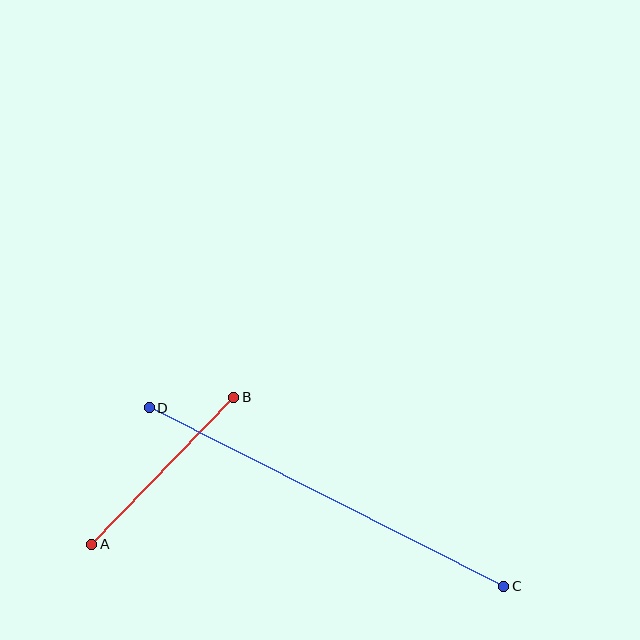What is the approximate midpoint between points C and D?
The midpoint is at approximately (326, 497) pixels.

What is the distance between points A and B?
The distance is approximately 205 pixels.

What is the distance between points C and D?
The distance is approximately 397 pixels.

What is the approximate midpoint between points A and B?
The midpoint is at approximately (163, 471) pixels.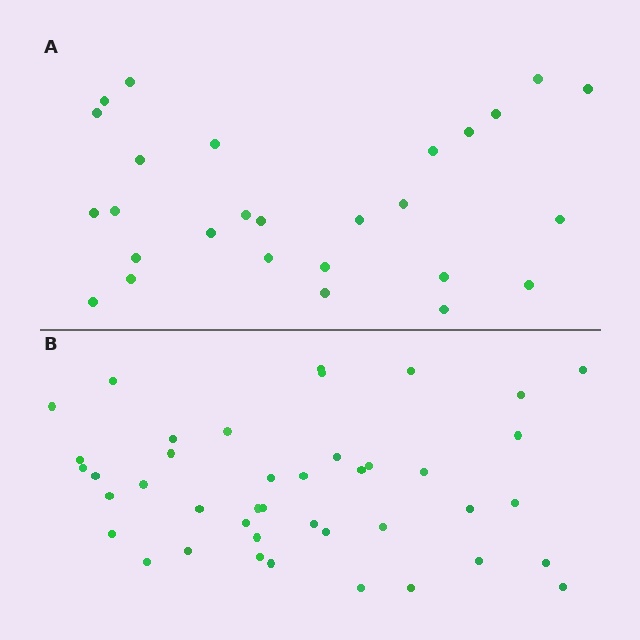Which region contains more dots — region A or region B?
Region B (the bottom region) has more dots.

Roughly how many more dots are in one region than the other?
Region B has approximately 15 more dots than region A.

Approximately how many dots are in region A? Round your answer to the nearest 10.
About 30 dots. (The exact count is 27, which rounds to 30.)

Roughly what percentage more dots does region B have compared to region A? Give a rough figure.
About 55% more.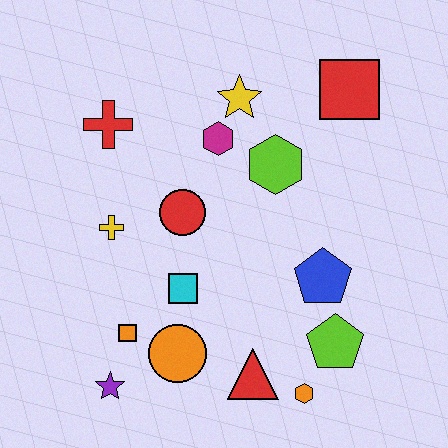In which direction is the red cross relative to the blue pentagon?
The red cross is to the left of the blue pentagon.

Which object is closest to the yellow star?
The magenta hexagon is closest to the yellow star.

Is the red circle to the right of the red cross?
Yes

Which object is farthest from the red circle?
The orange hexagon is farthest from the red circle.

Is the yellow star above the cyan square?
Yes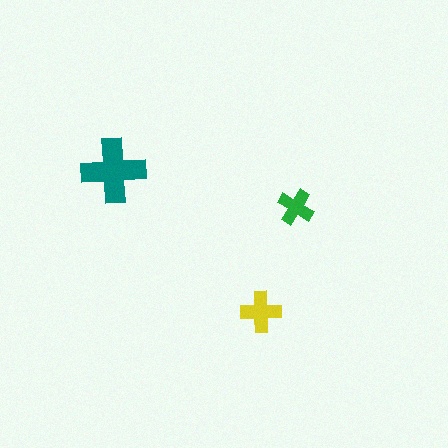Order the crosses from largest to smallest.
the teal one, the yellow one, the green one.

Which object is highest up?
The teal cross is topmost.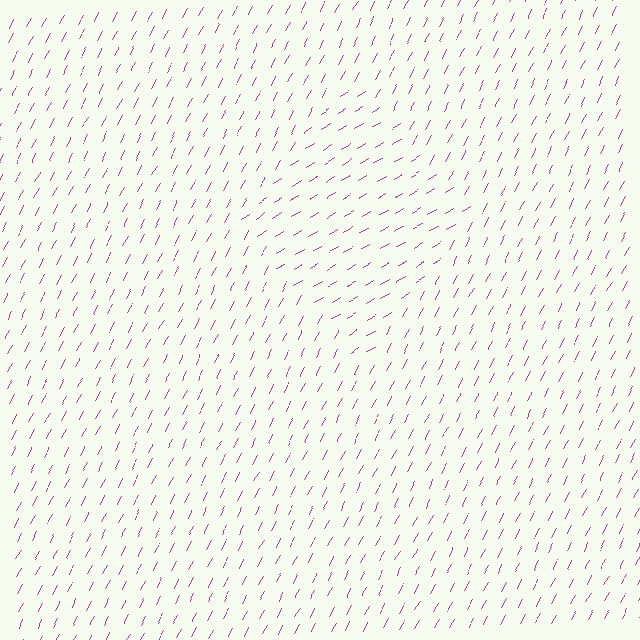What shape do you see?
I see a diamond.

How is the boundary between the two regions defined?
The boundary is defined purely by a change in line orientation (approximately 30 degrees difference). All lines are the same color and thickness.